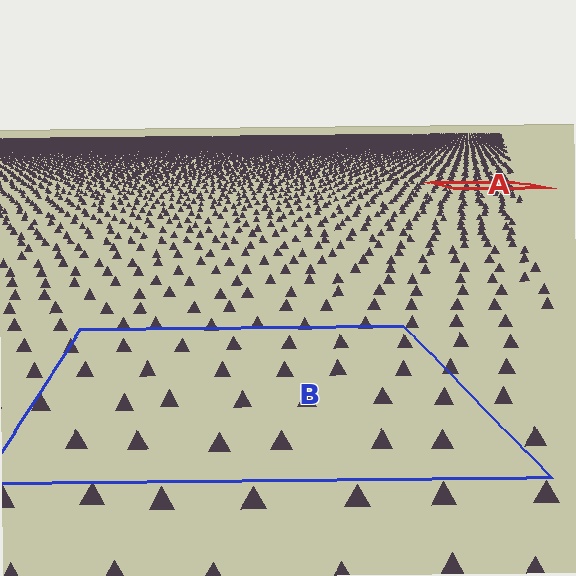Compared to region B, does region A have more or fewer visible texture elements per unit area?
Region A has more texture elements per unit area — they are packed more densely because it is farther away.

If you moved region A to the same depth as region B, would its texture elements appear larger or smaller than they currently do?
They would appear larger. At a closer depth, the same texture elements are projected at a bigger on-screen size.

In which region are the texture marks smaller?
The texture marks are smaller in region A, because it is farther away.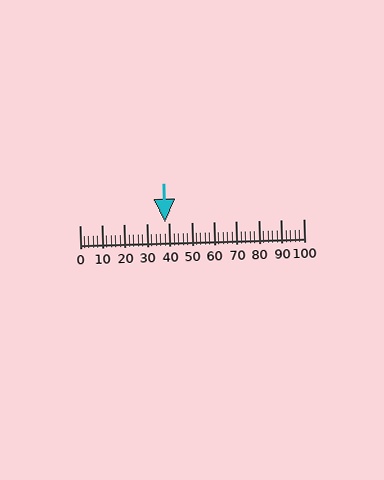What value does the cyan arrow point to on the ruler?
The cyan arrow points to approximately 38.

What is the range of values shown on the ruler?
The ruler shows values from 0 to 100.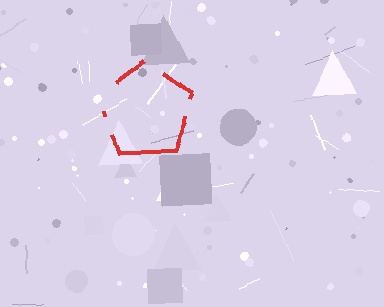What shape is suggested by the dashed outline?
The dashed outline suggests a pentagon.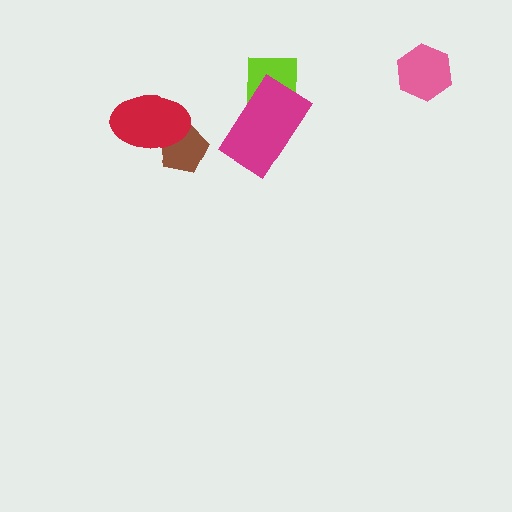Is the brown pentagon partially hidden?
Yes, it is partially covered by another shape.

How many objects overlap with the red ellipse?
1 object overlaps with the red ellipse.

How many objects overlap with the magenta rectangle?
1 object overlaps with the magenta rectangle.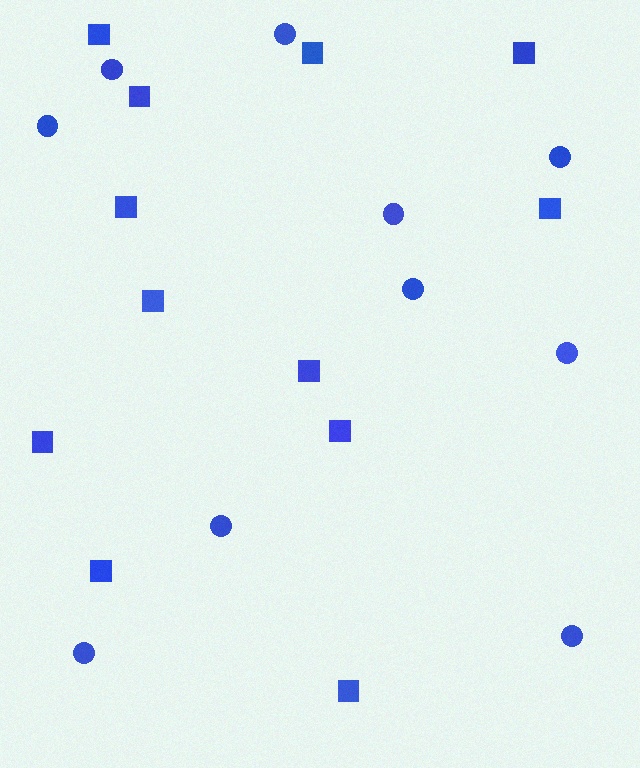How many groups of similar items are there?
There are 2 groups: one group of squares (12) and one group of circles (10).